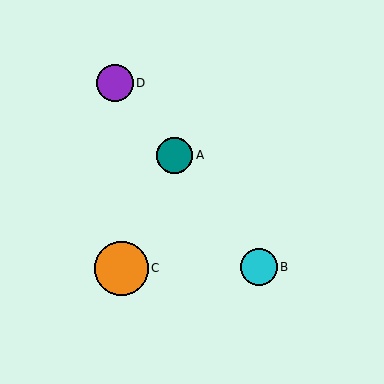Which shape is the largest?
The orange circle (labeled C) is the largest.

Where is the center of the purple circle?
The center of the purple circle is at (115, 83).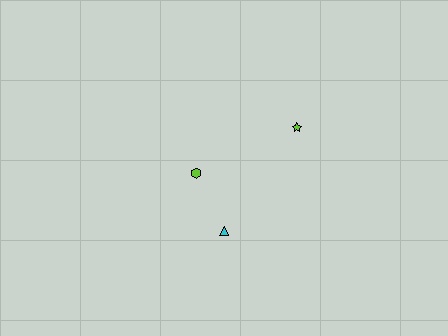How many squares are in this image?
There are no squares.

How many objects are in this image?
There are 3 objects.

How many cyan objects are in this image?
There is 1 cyan object.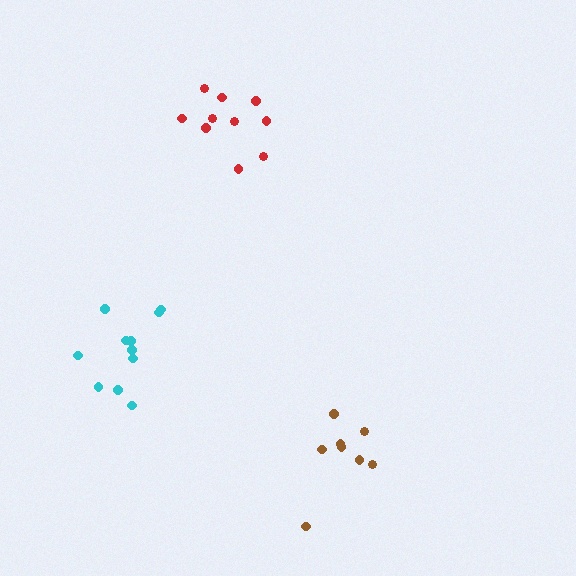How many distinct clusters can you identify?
There are 3 distinct clusters.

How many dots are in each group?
Group 1: 11 dots, Group 2: 8 dots, Group 3: 10 dots (29 total).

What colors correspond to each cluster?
The clusters are colored: cyan, brown, red.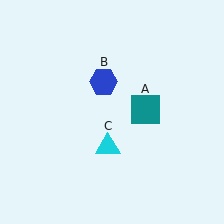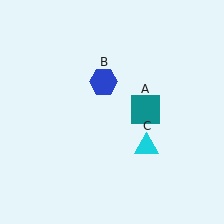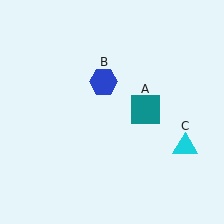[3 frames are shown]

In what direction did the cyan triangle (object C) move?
The cyan triangle (object C) moved right.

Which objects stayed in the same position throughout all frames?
Teal square (object A) and blue hexagon (object B) remained stationary.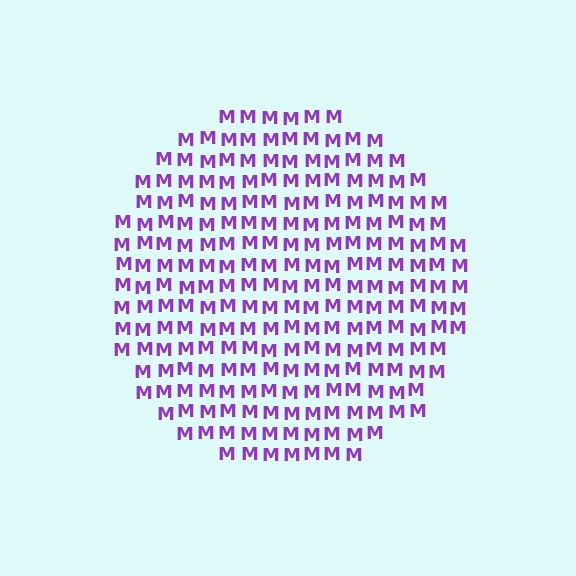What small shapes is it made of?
It is made of small letter M's.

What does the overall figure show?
The overall figure shows a circle.